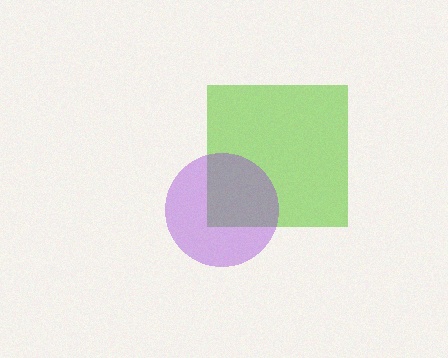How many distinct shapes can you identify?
There are 2 distinct shapes: a lime square, a purple circle.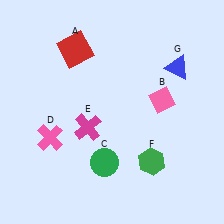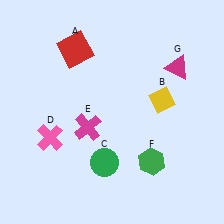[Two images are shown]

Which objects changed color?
B changed from pink to yellow. G changed from blue to magenta.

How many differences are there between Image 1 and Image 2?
There are 2 differences between the two images.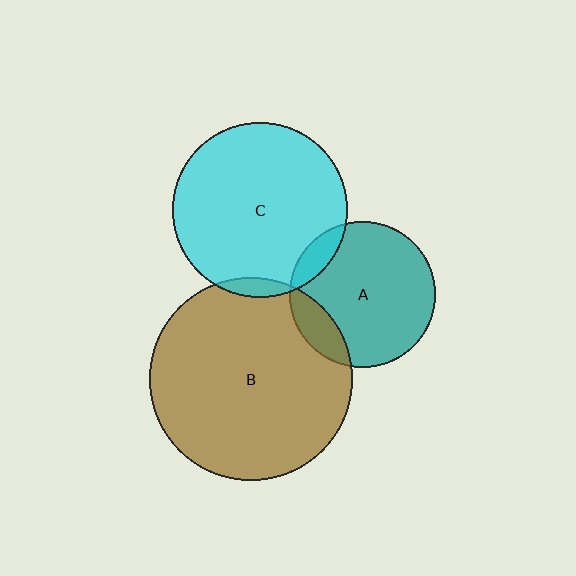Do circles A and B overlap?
Yes.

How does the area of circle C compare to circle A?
Approximately 1.4 times.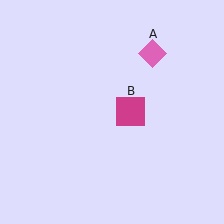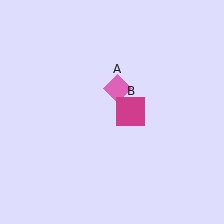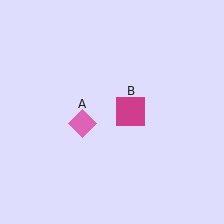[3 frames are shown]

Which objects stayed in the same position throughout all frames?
Magenta square (object B) remained stationary.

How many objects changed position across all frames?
1 object changed position: pink diamond (object A).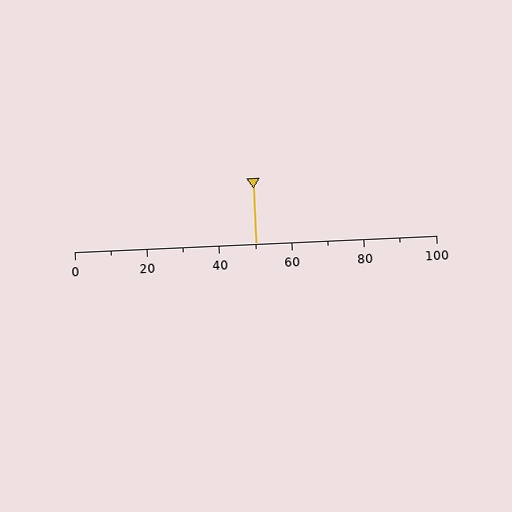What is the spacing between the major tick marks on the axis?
The major ticks are spaced 20 apart.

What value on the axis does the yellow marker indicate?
The marker indicates approximately 50.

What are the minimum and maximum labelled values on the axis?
The axis runs from 0 to 100.